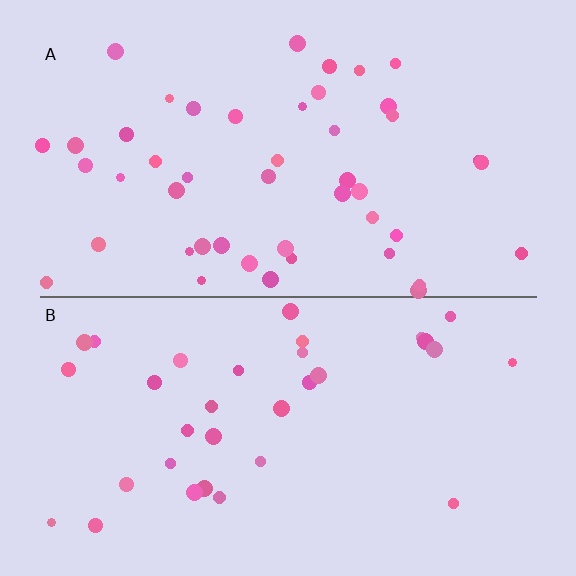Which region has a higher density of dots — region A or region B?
A (the top).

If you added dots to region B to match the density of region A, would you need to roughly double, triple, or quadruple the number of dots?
Approximately double.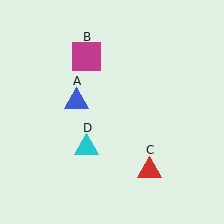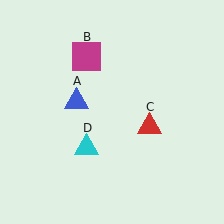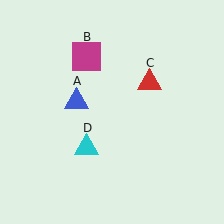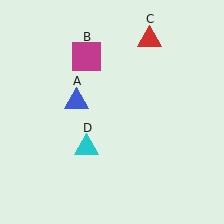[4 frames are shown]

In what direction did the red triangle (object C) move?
The red triangle (object C) moved up.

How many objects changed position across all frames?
1 object changed position: red triangle (object C).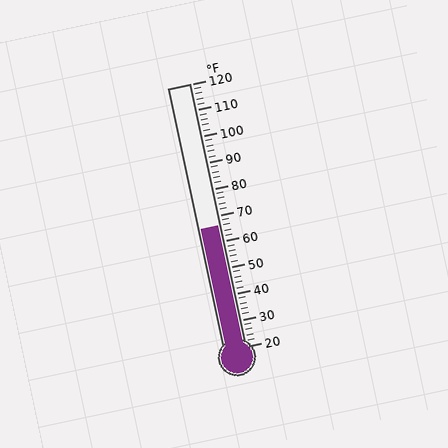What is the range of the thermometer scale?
The thermometer scale ranges from 20°F to 120°F.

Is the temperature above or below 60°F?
The temperature is above 60°F.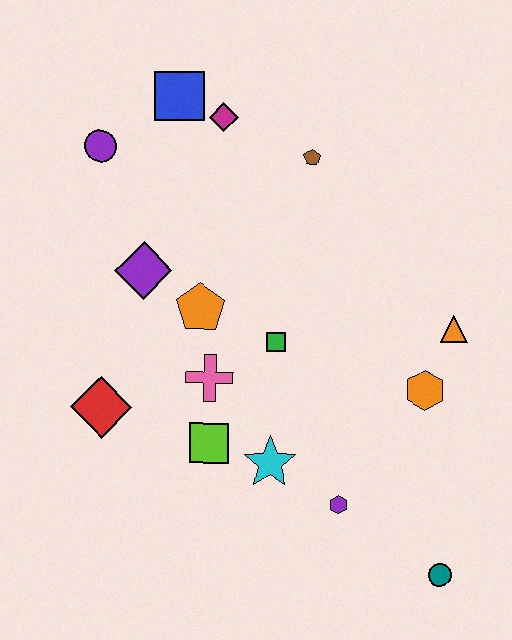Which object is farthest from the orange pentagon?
The teal circle is farthest from the orange pentagon.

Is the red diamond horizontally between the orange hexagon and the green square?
No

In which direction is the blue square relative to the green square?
The blue square is above the green square.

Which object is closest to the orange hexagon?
The orange triangle is closest to the orange hexagon.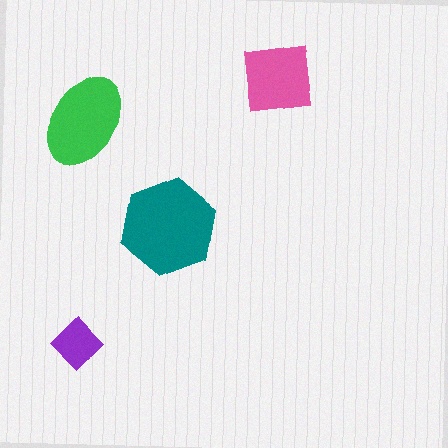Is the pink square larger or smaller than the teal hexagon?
Smaller.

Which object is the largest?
The teal hexagon.